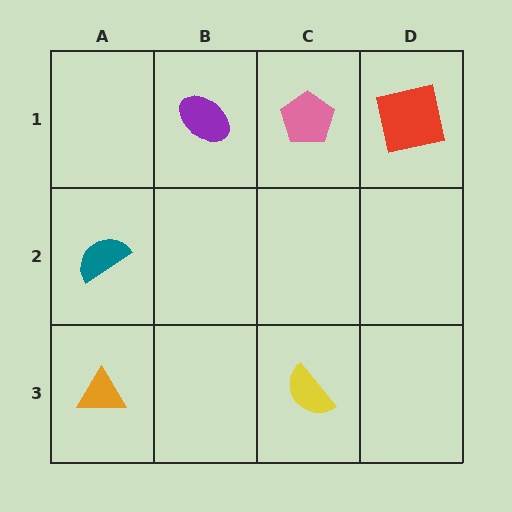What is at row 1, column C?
A pink pentagon.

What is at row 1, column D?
A red square.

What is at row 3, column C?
A yellow semicircle.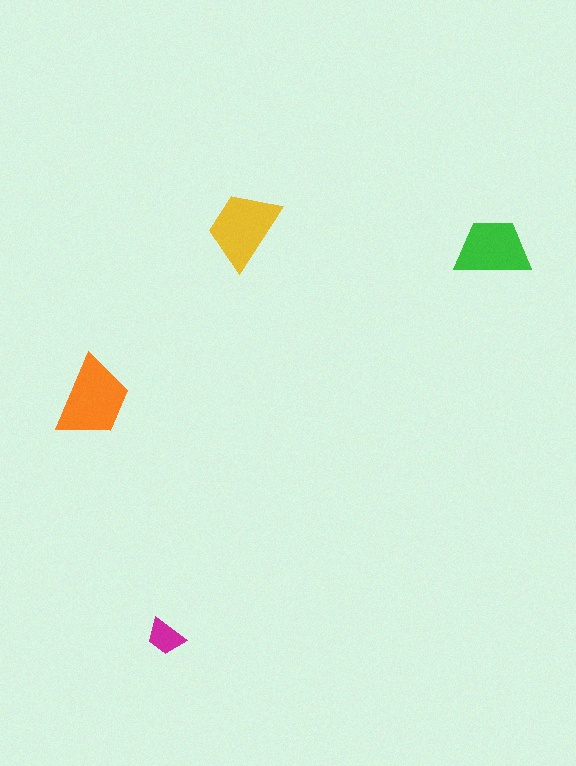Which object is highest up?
The yellow trapezoid is topmost.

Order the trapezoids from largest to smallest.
the orange one, the yellow one, the green one, the magenta one.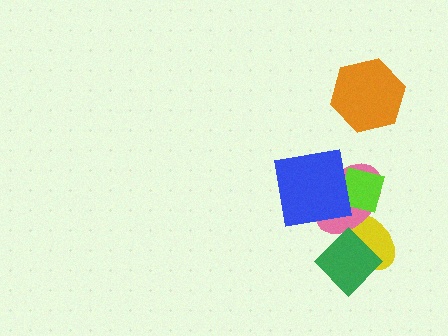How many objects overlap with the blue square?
2 objects overlap with the blue square.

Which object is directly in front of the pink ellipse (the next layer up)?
The lime square is directly in front of the pink ellipse.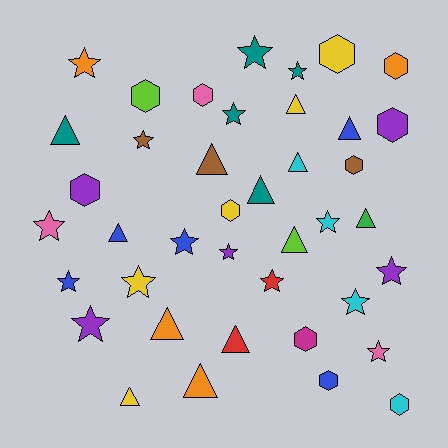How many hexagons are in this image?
There are 11 hexagons.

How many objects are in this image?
There are 40 objects.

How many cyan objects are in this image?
There are 4 cyan objects.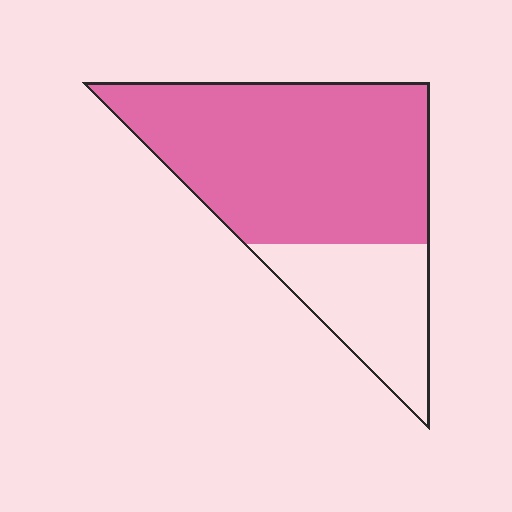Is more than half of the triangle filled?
Yes.